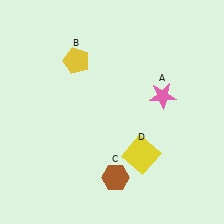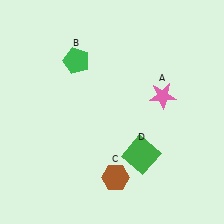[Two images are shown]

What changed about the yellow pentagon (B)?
In Image 1, B is yellow. In Image 2, it changed to green.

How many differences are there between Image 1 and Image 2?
There are 2 differences between the two images.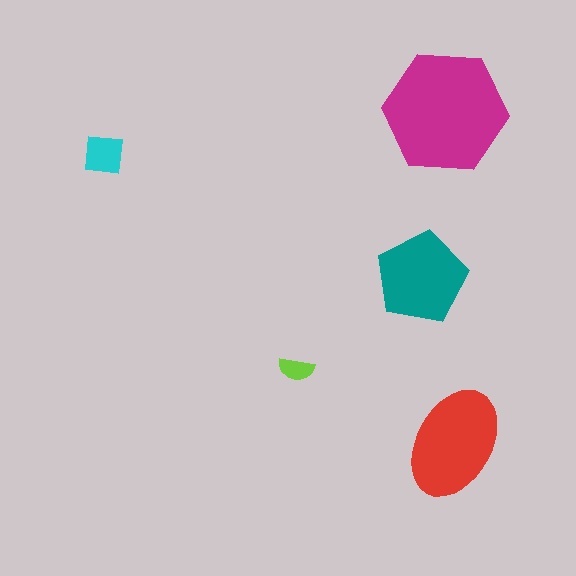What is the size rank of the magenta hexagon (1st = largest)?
1st.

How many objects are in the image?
There are 5 objects in the image.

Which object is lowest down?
The red ellipse is bottommost.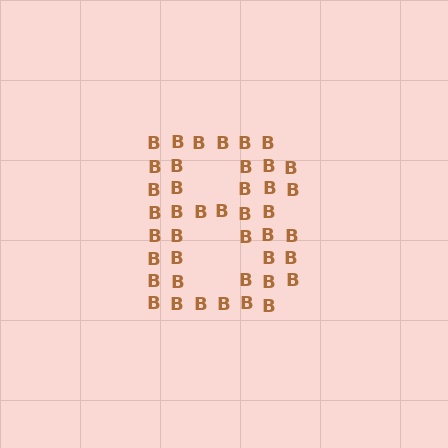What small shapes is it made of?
It is made of small letter B's.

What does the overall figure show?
The overall figure shows the letter B.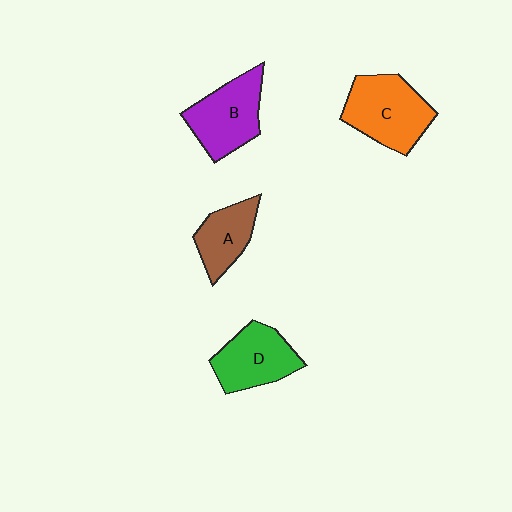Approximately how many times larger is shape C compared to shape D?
Approximately 1.2 times.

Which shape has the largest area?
Shape C (orange).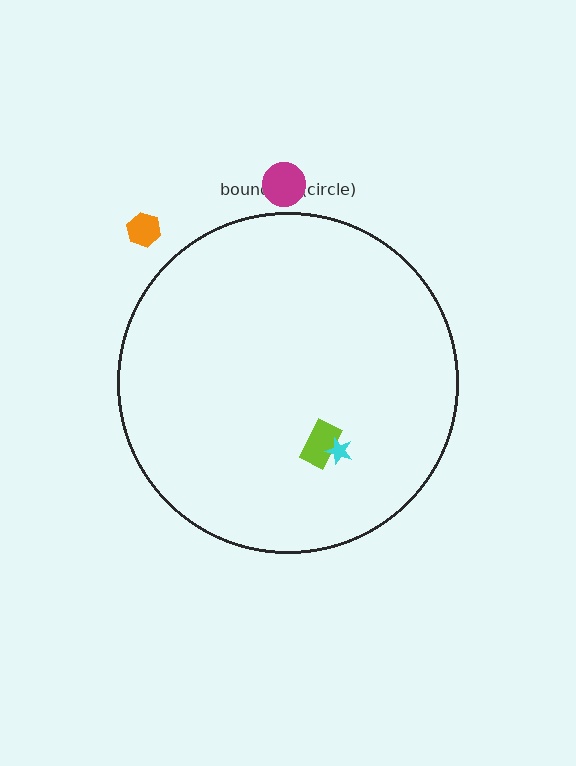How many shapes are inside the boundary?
2 inside, 2 outside.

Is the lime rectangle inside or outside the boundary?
Inside.